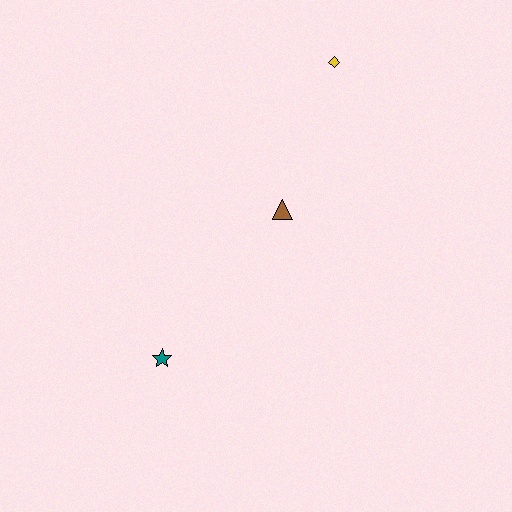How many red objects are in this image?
There are no red objects.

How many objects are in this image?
There are 3 objects.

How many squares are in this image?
There are no squares.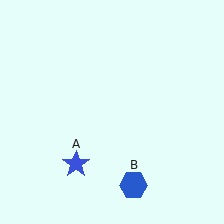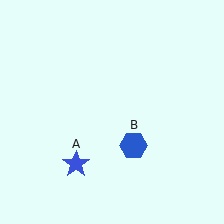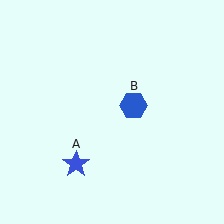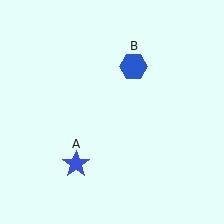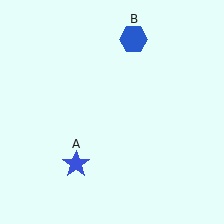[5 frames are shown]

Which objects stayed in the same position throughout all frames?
Blue star (object A) remained stationary.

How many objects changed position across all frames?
1 object changed position: blue hexagon (object B).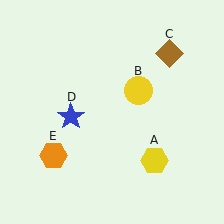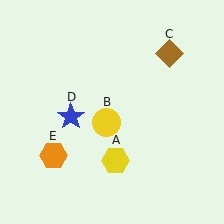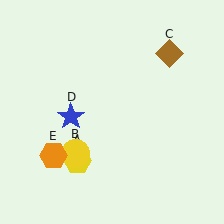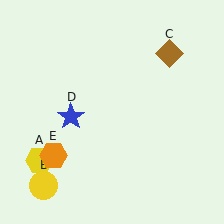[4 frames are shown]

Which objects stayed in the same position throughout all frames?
Brown diamond (object C) and blue star (object D) and orange hexagon (object E) remained stationary.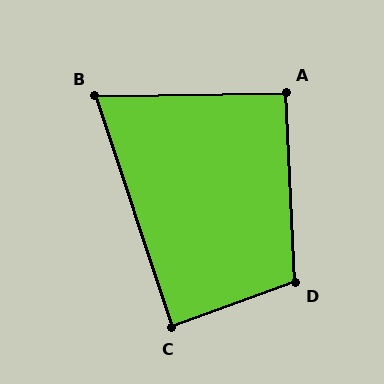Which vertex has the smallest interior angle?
B, at approximately 73 degrees.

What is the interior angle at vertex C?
Approximately 88 degrees (approximately right).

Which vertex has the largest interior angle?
D, at approximately 107 degrees.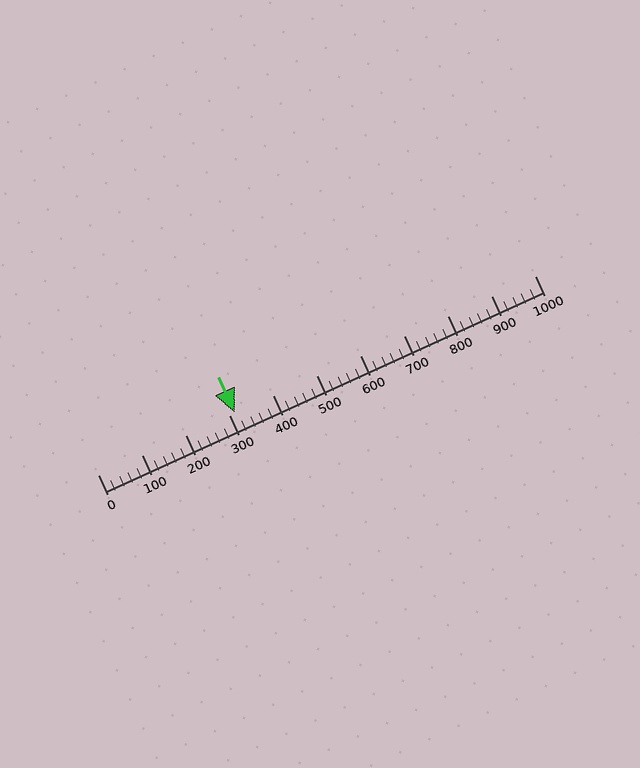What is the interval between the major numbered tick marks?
The major tick marks are spaced 100 units apart.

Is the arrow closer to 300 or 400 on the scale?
The arrow is closer to 300.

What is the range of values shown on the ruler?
The ruler shows values from 0 to 1000.